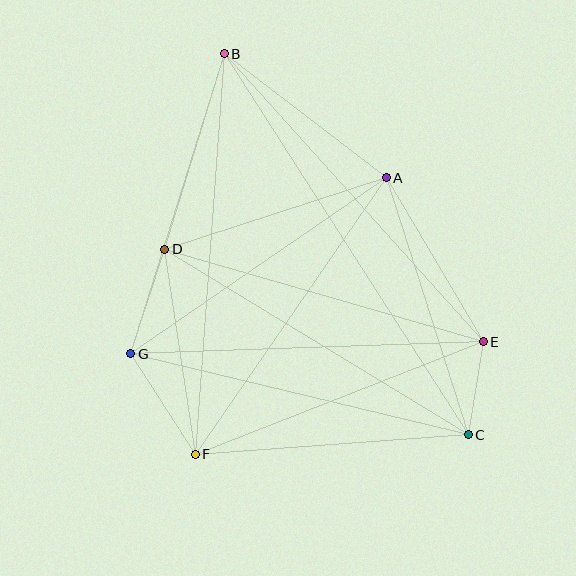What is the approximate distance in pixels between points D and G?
The distance between D and G is approximately 110 pixels.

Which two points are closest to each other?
Points C and E are closest to each other.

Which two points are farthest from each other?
Points B and C are farthest from each other.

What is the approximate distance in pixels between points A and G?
The distance between A and G is approximately 310 pixels.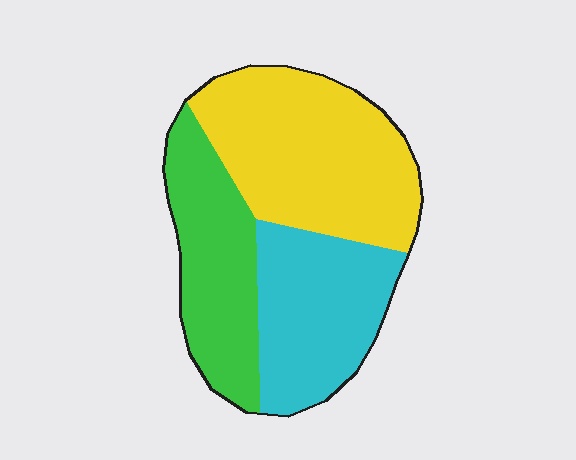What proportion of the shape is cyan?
Cyan takes up about one third (1/3) of the shape.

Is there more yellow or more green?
Yellow.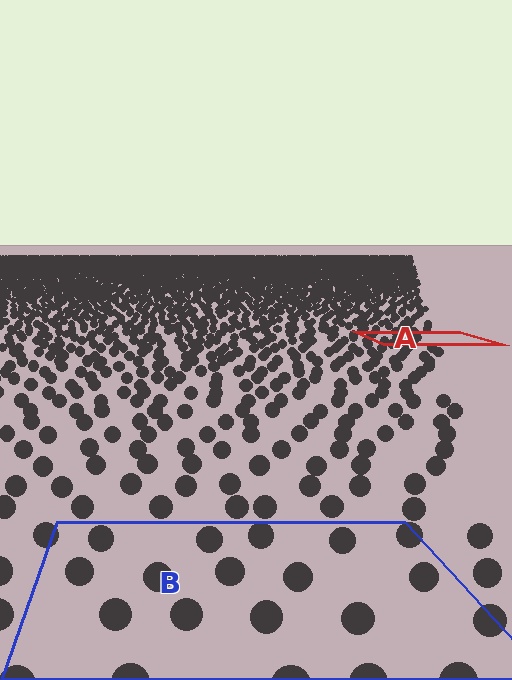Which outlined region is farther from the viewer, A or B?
Region A is farther from the viewer — the texture elements inside it appear smaller and more densely packed.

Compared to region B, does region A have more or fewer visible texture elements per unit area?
Region A has more texture elements per unit area — they are packed more densely because it is farther away.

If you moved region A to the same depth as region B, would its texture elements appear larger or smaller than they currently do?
They would appear larger. At a closer depth, the same texture elements are projected at a bigger on-screen size.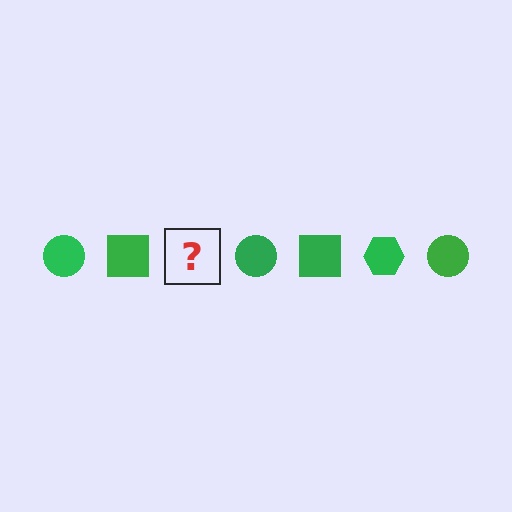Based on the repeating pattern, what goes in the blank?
The blank should be a green hexagon.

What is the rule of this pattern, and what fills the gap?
The rule is that the pattern cycles through circle, square, hexagon shapes in green. The gap should be filled with a green hexagon.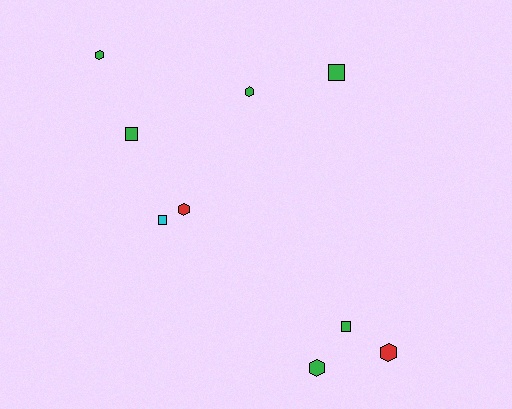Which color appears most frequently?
Green, with 6 objects.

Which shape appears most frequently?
Hexagon, with 5 objects.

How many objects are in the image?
There are 9 objects.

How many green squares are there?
There are 3 green squares.